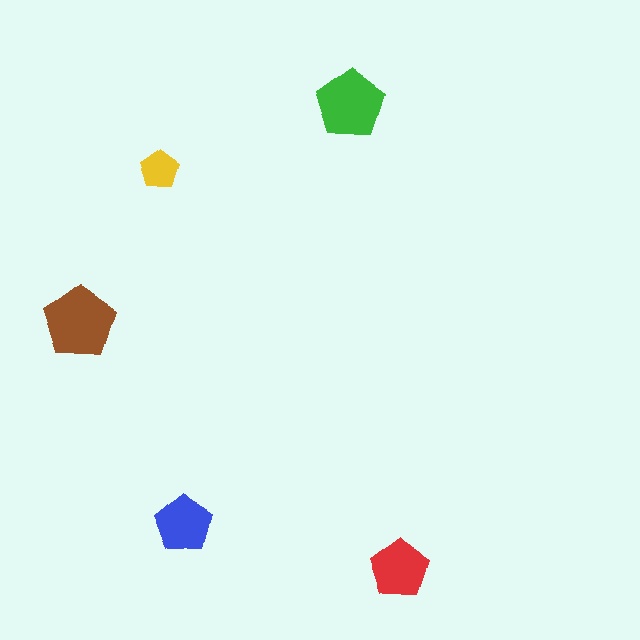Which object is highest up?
The green pentagon is topmost.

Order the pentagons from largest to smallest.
the brown one, the green one, the red one, the blue one, the yellow one.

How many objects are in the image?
There are 5 objects in the image.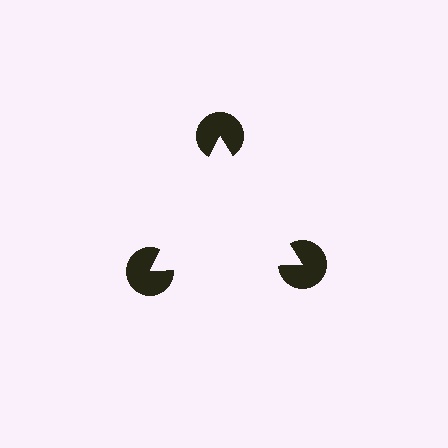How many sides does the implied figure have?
3 sides.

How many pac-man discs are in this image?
There are 3 — one at each vertex of the illusory triangle.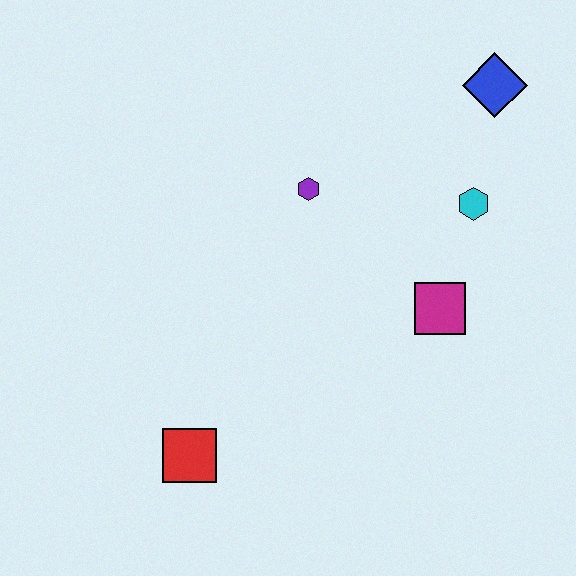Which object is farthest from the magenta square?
The red square is farthest from the magenta square.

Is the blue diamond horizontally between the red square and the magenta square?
No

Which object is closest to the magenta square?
The cyan hexagon is closest to the magenta square.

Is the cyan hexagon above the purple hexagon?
No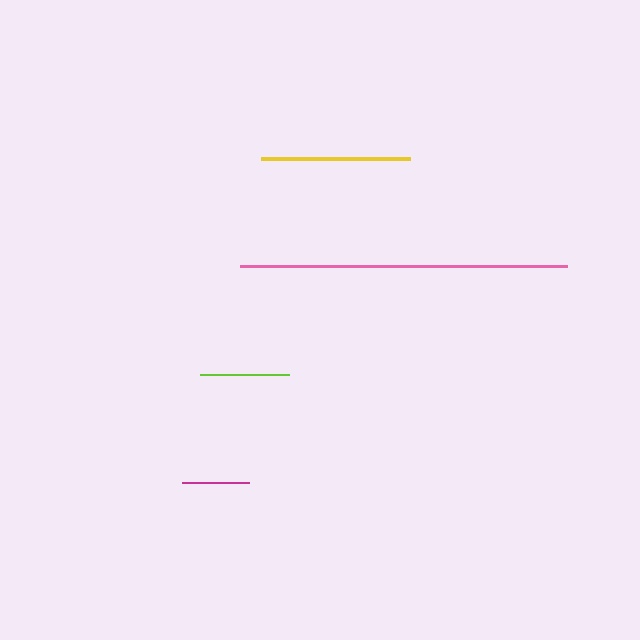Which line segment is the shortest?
The magenta line is the shortest at approximately 66 pixels.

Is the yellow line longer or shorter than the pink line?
The pink line is longer than the yellow line.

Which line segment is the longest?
The pink line is the longest at approximately 327 pixels.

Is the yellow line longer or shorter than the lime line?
The yellow line is longer than the lime line.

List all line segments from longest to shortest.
From longest to shortest: pink, yellow, lime, magenta.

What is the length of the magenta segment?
The magenta segment is approximately 66 pixels long.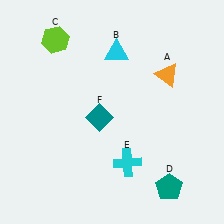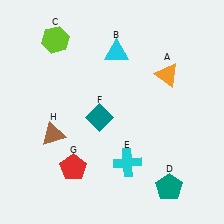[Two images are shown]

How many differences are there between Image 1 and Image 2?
There are 2 differences between the two images.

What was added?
A red pentagon (G), a brown triangle (H) were added in Image 2.